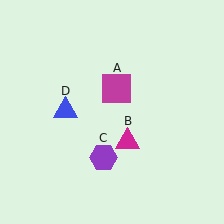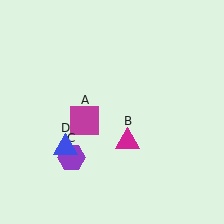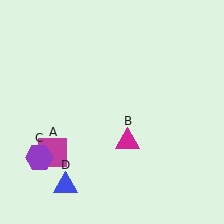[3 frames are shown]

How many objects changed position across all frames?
3 objects changed position: magenta square (object A), purple hexagon (object C), blue triangle (object D).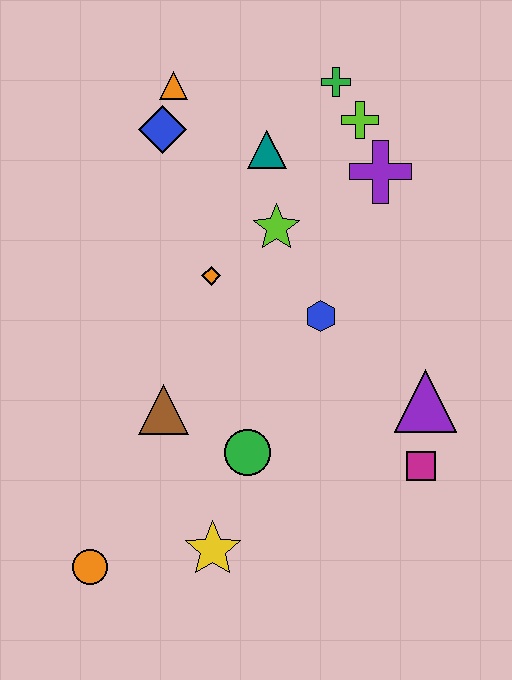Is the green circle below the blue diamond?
Yes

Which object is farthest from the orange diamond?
The orange circle is farthest from the orange diamond.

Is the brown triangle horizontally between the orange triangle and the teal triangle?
No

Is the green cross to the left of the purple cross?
Yes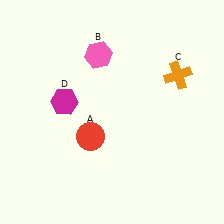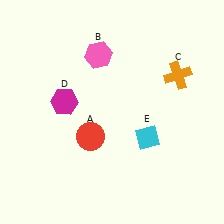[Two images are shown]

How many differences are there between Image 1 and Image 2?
There is 1 difference between the two images.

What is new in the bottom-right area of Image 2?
A cyan diamond (E) was added in the bottom-right area of Image 2.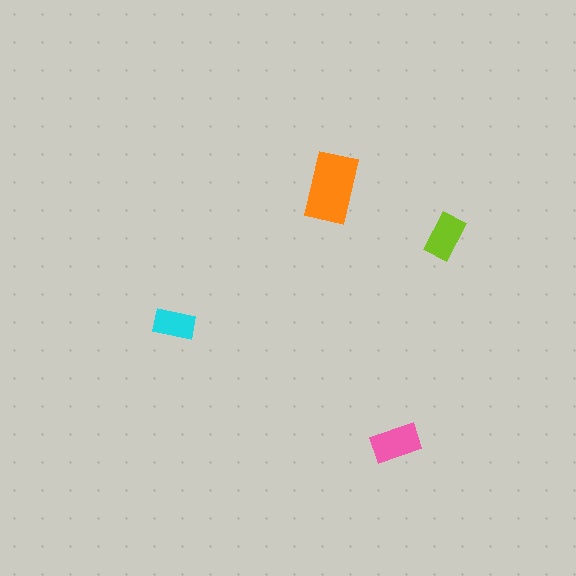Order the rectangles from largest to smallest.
the orange one, the pink one, the lime one, the cyan one.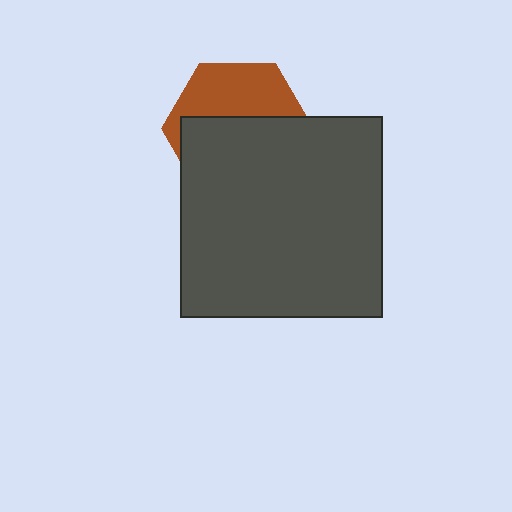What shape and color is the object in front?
The object in front is a dark gray square.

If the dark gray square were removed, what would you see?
You would see the complete brown hexagon.